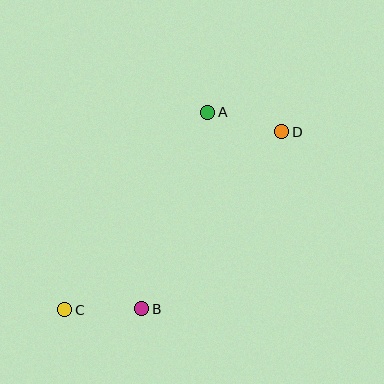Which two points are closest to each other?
Points A and D are closest to each other.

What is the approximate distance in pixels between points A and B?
The distance between A and B is approximately 207 pixels.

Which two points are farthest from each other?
Points C and D are farthest from each other.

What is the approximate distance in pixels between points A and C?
The distance between A and C is approximately 244 pixels.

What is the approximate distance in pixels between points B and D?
The distance between B and D is approximately 226 pixels.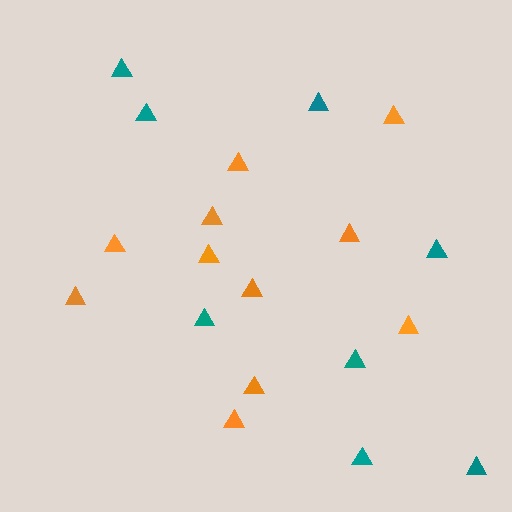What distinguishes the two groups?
There are 2 groups: one group of teal triangles (8) and one group of orange triangles (11).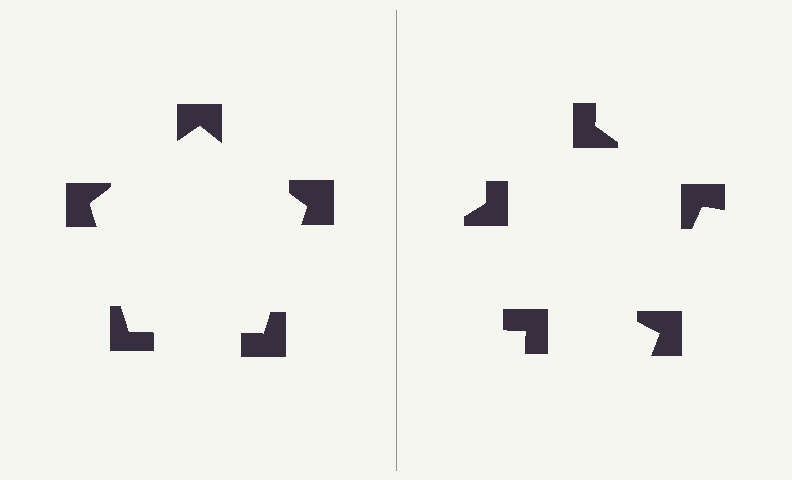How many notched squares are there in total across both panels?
10 — 5 on each side.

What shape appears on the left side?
An illusory pentagon.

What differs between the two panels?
The notched squares are positioned identically on both sides; only the wedge orientations differ. On the left they align to a pentagon; on the right they are misaligned.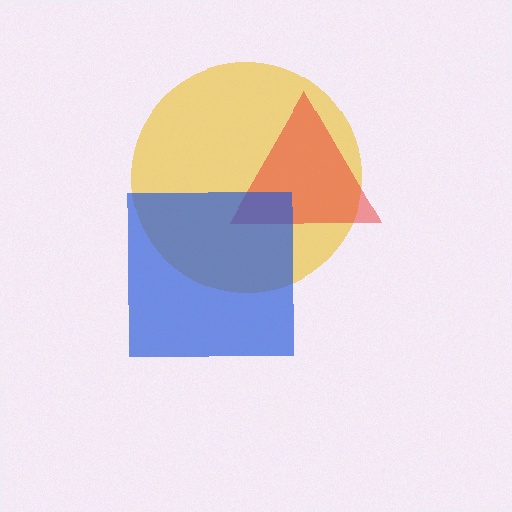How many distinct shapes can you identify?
There are 3 distinct shapes: a yellow circle, a red triangle, a blue square.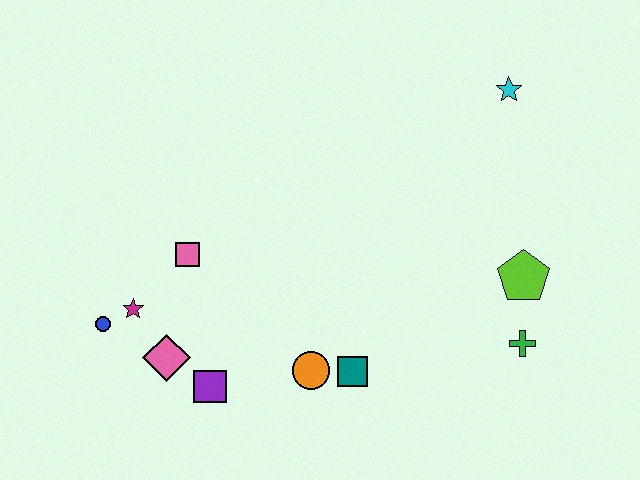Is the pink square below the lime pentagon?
No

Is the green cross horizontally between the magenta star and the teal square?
No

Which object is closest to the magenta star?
The blue circle is closest to the magenta star.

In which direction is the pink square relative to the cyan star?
The pink square is to the left of the cyan star.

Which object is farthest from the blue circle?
The cyan star is farthest from the blue circle.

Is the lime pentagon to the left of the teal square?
No